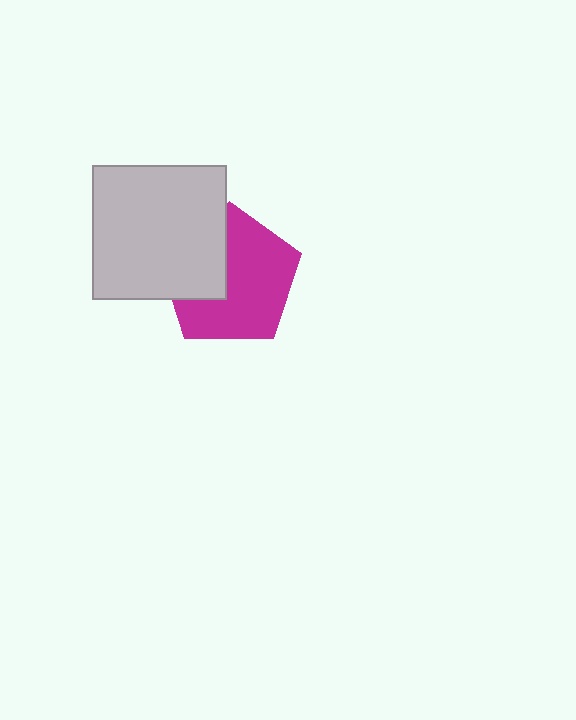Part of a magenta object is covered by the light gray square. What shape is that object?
It is a pentagon.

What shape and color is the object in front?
The object in front is a light gray square.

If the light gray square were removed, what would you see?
You would see the complete magenta pentagon.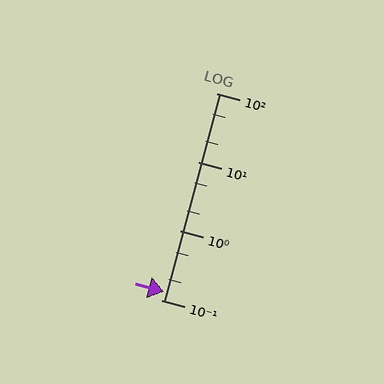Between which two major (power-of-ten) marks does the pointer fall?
The pointer is between 0.1 and 1.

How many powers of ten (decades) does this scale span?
The scale spans 3 decades, from 0.1 to 100.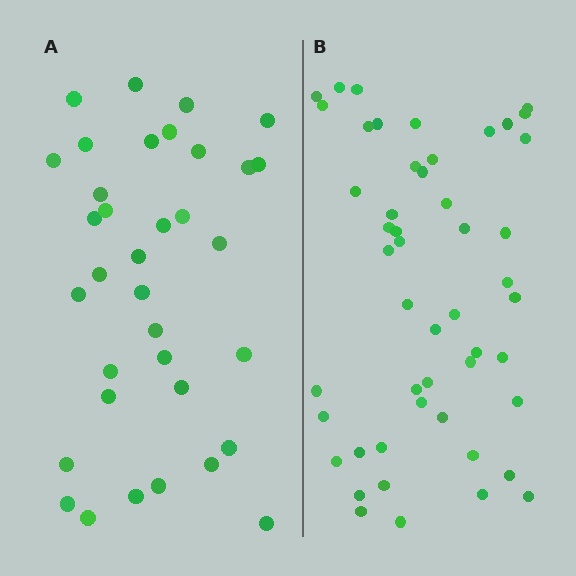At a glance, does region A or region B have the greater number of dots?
Region B (the right region) has more dots.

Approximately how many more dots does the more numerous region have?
Region B has approximately 15 more dots than region A.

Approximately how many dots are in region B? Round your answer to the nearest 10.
About 50 dots.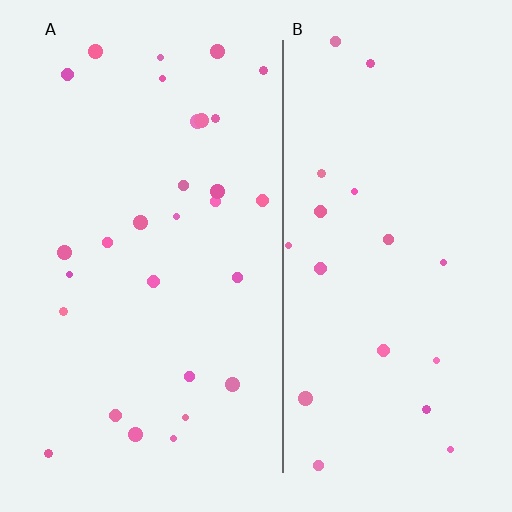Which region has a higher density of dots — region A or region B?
A (the left).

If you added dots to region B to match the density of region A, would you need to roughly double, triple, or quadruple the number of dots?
Approximately double.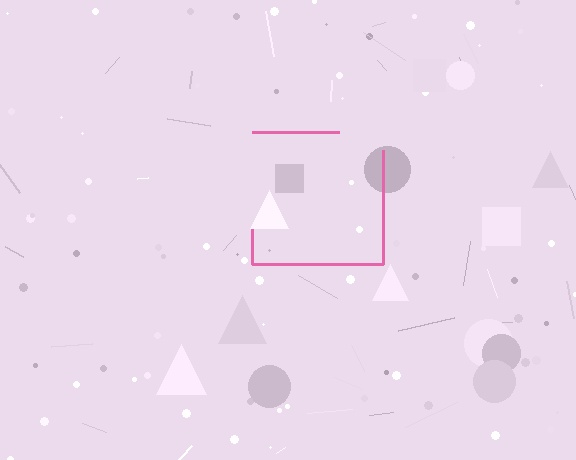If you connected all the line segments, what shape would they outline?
They would outline a square.